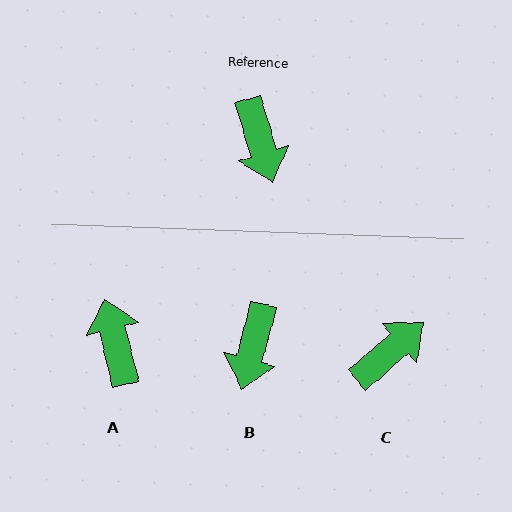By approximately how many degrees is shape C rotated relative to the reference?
Approximately 115 degrees counter-clockwise.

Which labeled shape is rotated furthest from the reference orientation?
A, about 177 degrees away.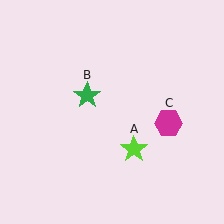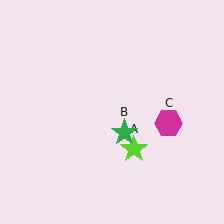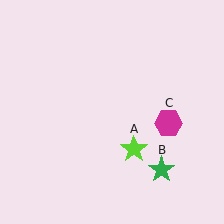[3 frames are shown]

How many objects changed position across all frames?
1 object changed position: green star (object B).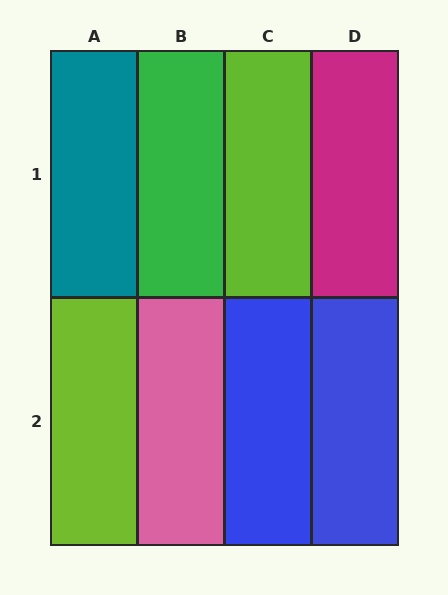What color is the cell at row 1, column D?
Magenta.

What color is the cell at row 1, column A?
Teal.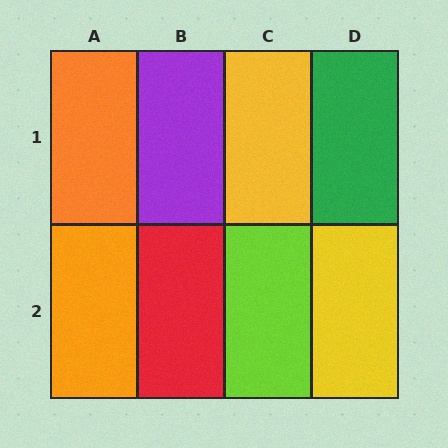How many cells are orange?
2 cells are orange.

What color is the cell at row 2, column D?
Yellow.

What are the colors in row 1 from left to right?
Orange, purple, yellow, green.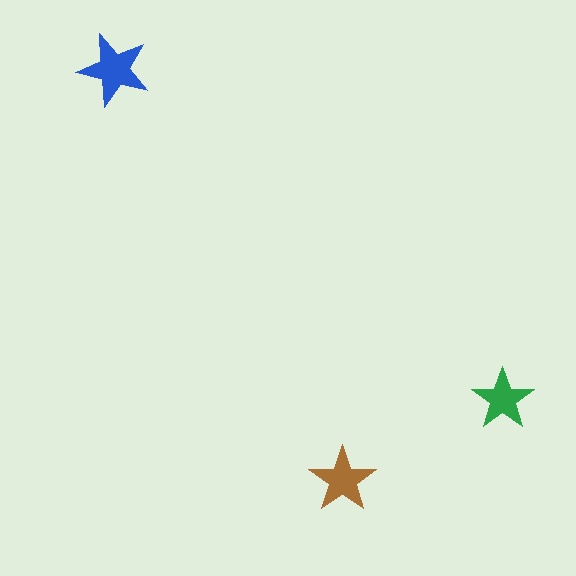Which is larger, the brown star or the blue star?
The blue one.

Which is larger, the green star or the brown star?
The brown one.